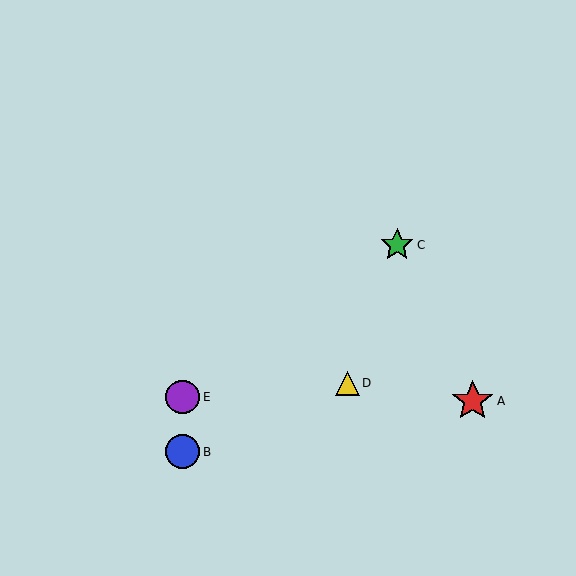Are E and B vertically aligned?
Yes, both are at x≈183.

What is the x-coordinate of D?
Object D is at x≈347.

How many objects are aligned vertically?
2 objects (B, E) are aligned vertically.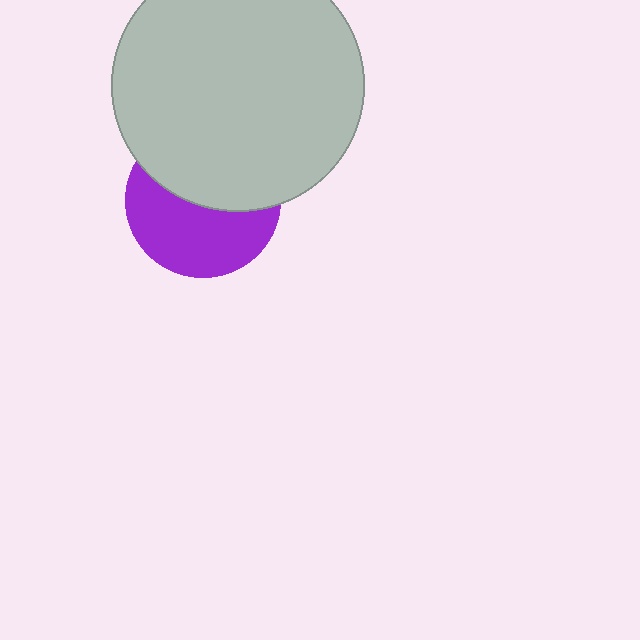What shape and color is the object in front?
The object in front is a light gray circle.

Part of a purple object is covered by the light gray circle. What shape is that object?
It is a circle.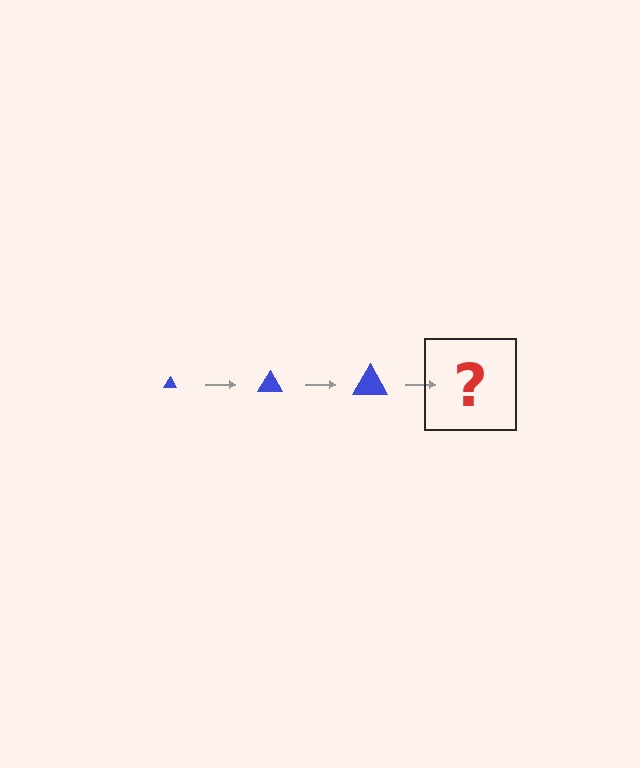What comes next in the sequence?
The next element should be a blue triangle, larger than the previous one.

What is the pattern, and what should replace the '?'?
The pattern is that the triangle gets progressively larger each step. The '?' should be a blue triangle, larger than the previous one.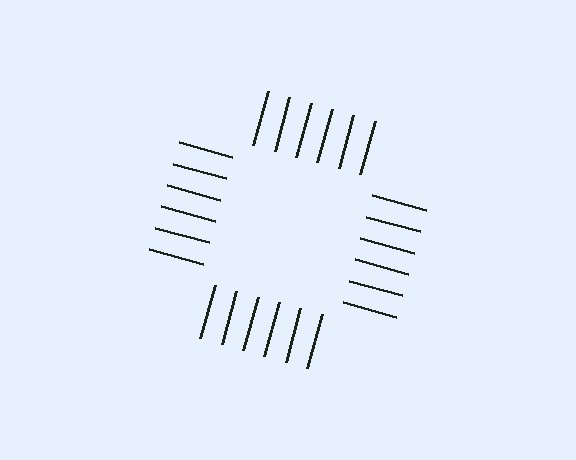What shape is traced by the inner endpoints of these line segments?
An illusory square — the line segments terminate on its edges but no continuous stroke is drawn.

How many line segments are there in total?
24 — 6 along each of the 4 edges.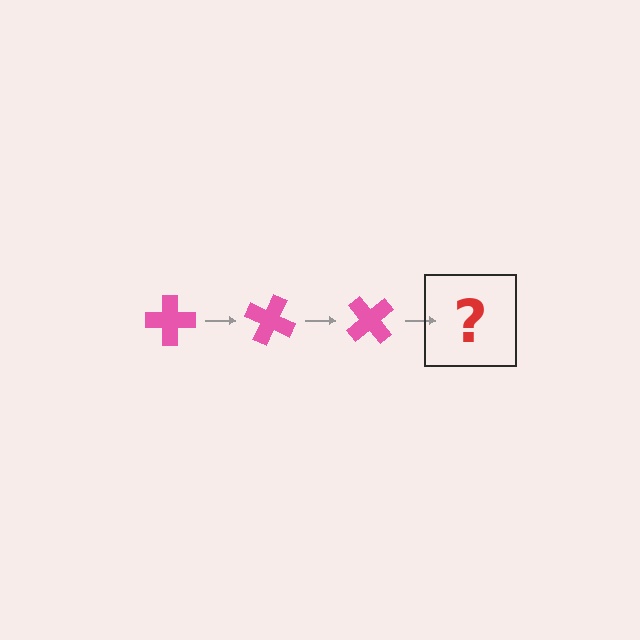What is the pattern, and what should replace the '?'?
The pattern is that the cross rotates 25 degrees each step. The '?' should be a pink cross rotated 75 degrees.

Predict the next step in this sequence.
The next step is a pink cross rotated 75 degrees.